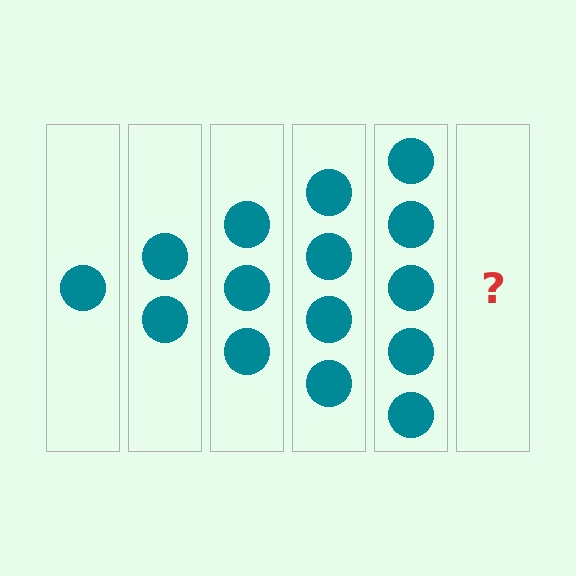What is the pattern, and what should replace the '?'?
The pattern is that each step adds one more circle. The '?' should be 6 circles.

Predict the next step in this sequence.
The next step is 6 circles.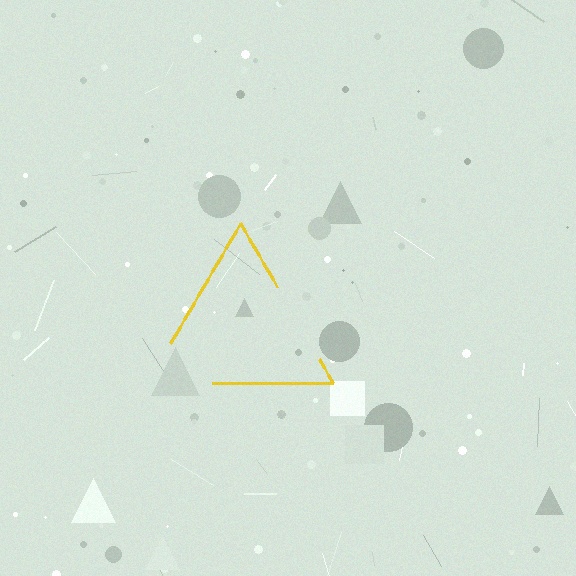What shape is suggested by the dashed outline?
The dashed outline suggests a triangle.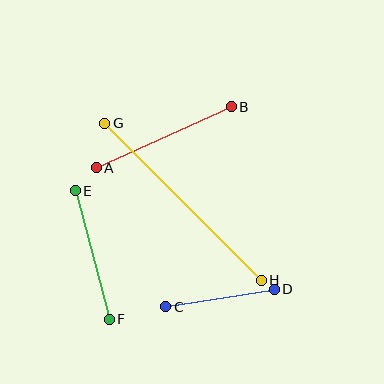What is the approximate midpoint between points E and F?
The midpoint is at approximately (92, 255) pixels.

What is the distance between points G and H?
The distance is approximately 222 pixels.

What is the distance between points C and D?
The distance is approximately 110 pixels.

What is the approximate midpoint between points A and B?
The midpoint is at approximately (164, 137) pixels.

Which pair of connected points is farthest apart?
Points G and H are farthest apart.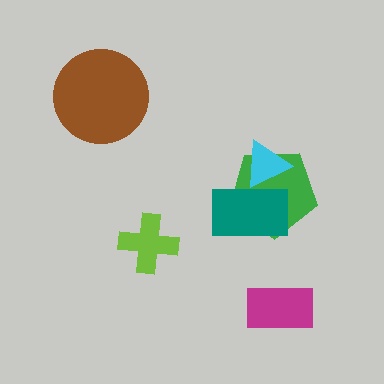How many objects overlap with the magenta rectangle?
0 objects overlap with the magenta rectangle.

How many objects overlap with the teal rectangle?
2 objects overlap with the teal rectangle.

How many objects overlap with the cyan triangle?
2 objects overlap with the cyan triangle.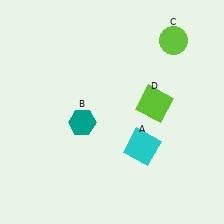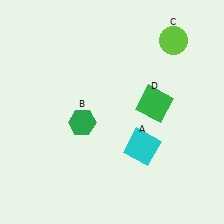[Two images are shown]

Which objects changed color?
B changed from teal to green. D changed from lime to green.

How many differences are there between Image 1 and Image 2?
There are 2 differences between the two images.